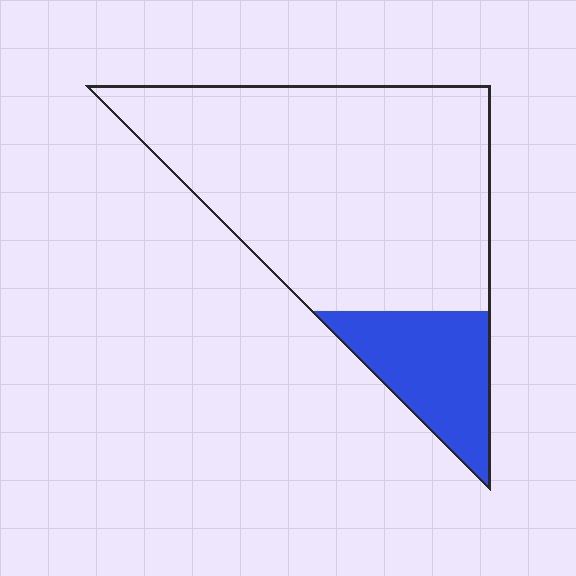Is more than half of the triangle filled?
No.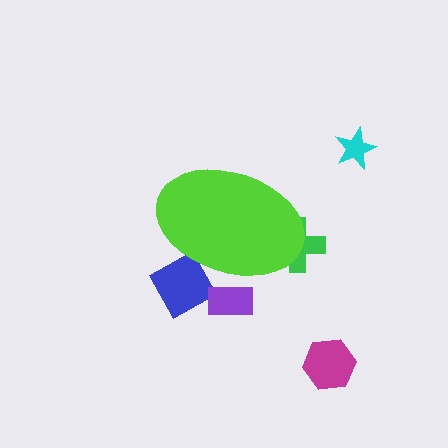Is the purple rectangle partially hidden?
Yes, the purple rectangle is partially hidden behind the lime ellipse.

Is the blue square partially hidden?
Yes, the blue square is partially hidden behind the lime ellipse.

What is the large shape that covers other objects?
A lime ellipse.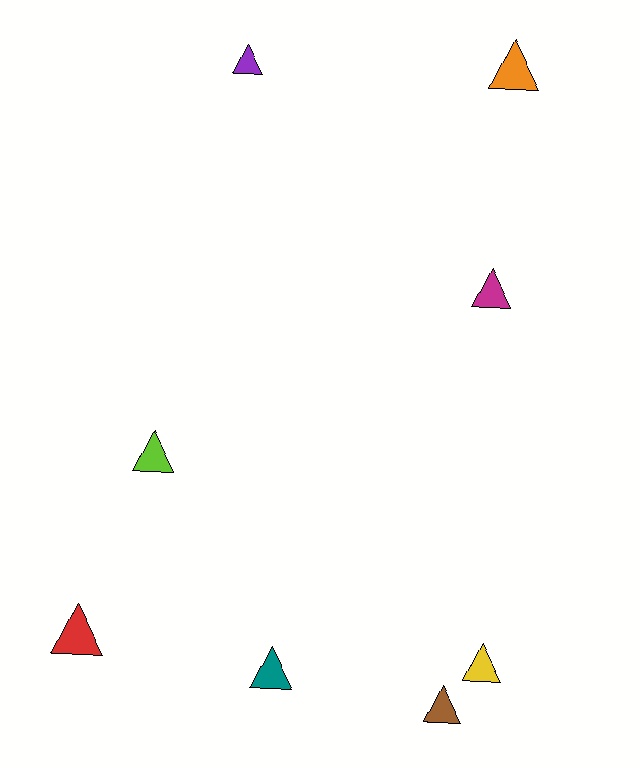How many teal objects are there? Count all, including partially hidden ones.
There is 1 teal object.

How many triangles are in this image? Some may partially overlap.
There are 8 triangles.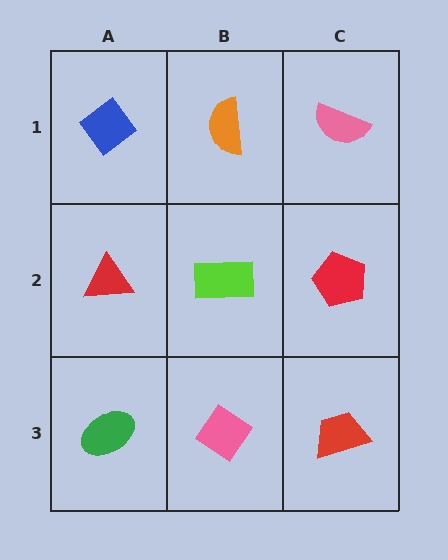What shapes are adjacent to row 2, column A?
A blue diamond (row 1, column A), a green ellipse (row 3, column A), a lime rectangle (row 2, column B).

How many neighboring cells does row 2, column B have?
4.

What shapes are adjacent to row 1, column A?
A red triangle (row 2, column A), an orange semicircle (row 1, column B).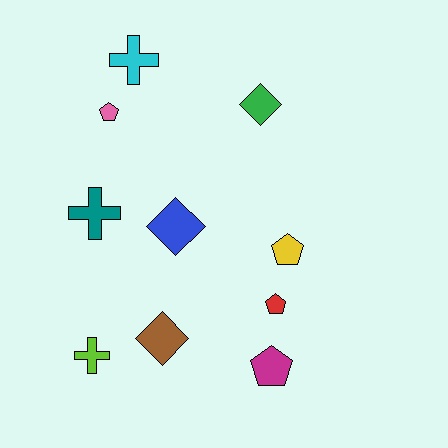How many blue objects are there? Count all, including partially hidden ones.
There is 1 blue object.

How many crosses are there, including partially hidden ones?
There are 3 crosses.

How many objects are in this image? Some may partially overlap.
There are 10 objects.